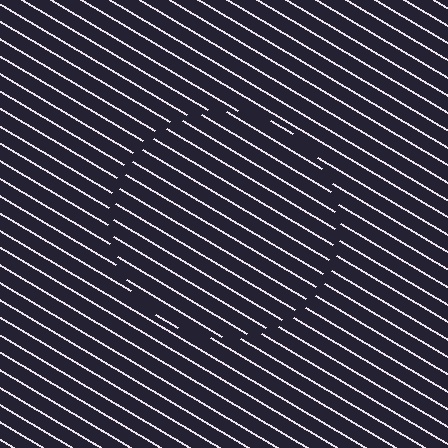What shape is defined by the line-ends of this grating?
An illusory circle. The interior of the shape contains the same grating, shifted by half a period — the contour is defined by the phase discontinuity where line-ends from the inner and outer gratings abut.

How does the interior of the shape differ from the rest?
The interior of the shape contains the same grating, shifted by half a period — the contour is defined by the phase discontinuity where line-ends from the inner and outer gratings abut.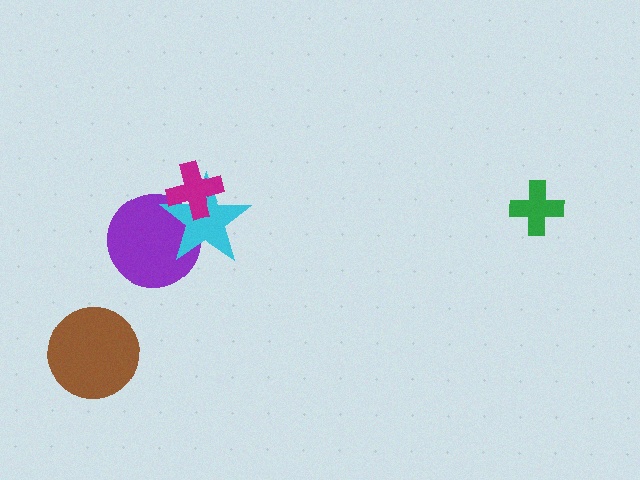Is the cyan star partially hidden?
Yes, it is partially covered by another shape.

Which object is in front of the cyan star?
The magenta cross is in front of the cyan star.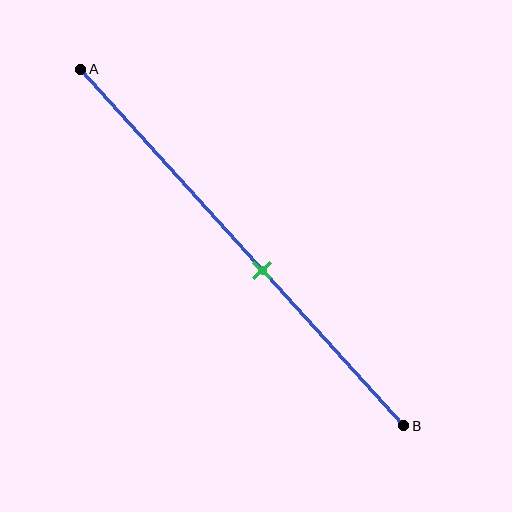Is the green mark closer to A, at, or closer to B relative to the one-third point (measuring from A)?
The green mark is closer to point B than the one-third point of segment AB.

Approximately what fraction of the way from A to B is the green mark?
The green mark is approximately 55% of the way from A to B.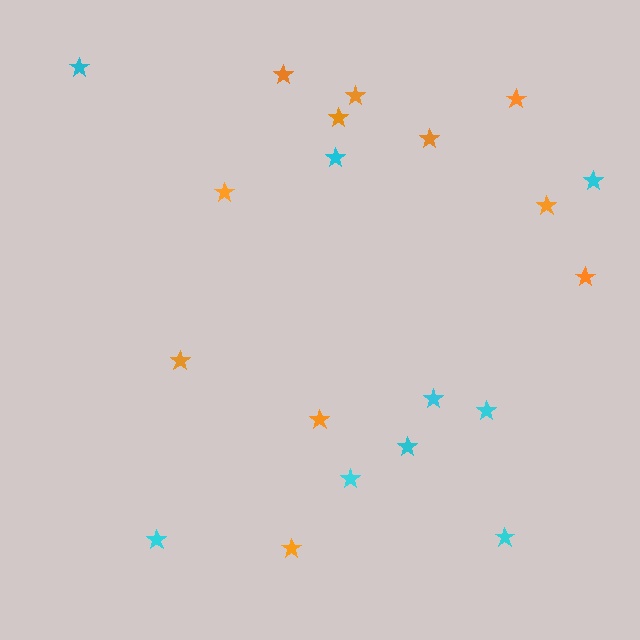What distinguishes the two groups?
There are 2 groups: one group of orange stars (11) and one group of cyan stars (9).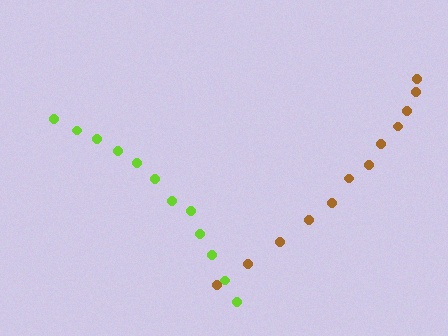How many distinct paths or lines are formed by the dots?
There are 2 distinct paths.